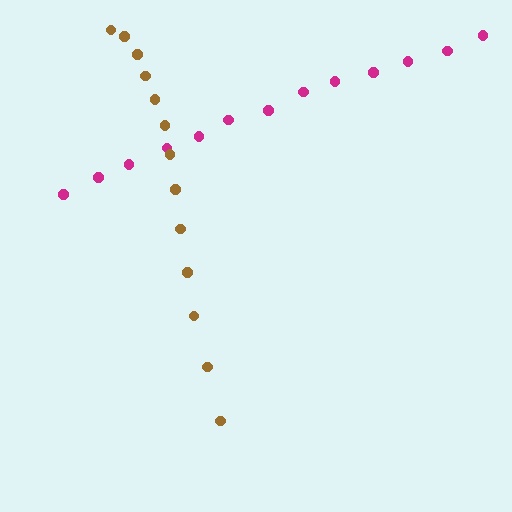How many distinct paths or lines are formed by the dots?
There are 2 distinct paths.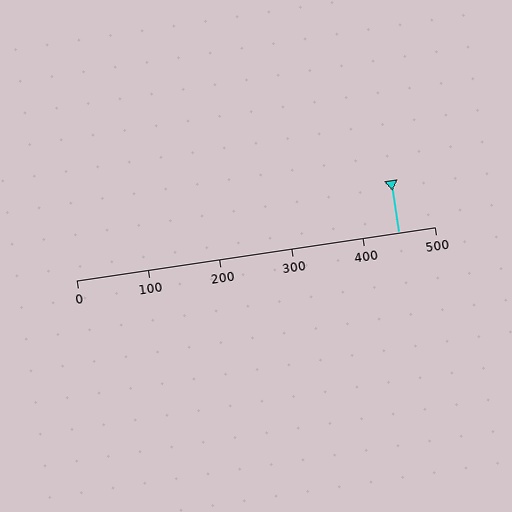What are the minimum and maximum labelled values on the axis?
The axis runs from 0 to 500.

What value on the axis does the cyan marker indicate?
The marker indicates approximately 450.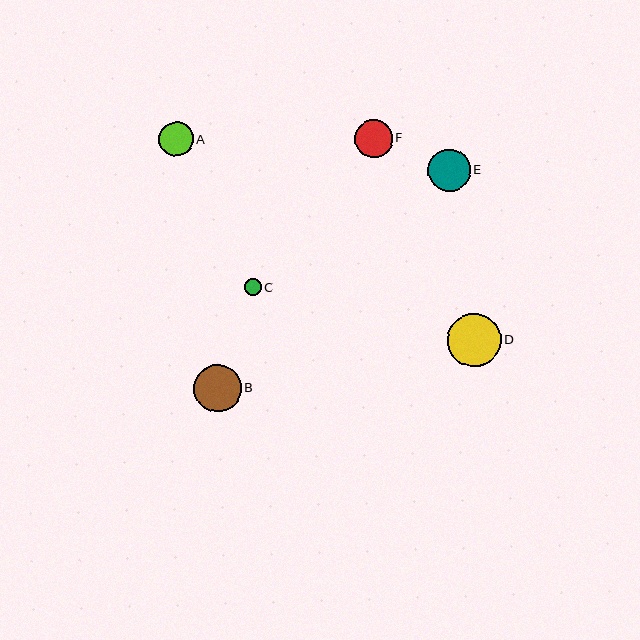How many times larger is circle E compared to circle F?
Circle E is approximately 1.1 times the size of circle F.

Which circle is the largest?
Circle D is the largest with a size of approximately 54 pixels.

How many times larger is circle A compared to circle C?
Circle A is approximately 2.0 times the size of circle C.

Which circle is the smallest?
Circle C is the smallest with a size of approximately 17 pixels.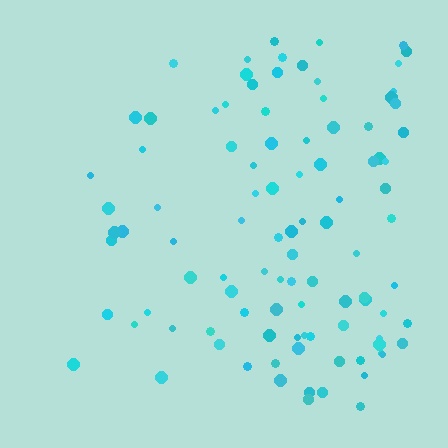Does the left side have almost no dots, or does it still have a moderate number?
Still a moderate number, just noticeably fewer than the right.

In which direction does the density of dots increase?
From left to right, with the right side densest.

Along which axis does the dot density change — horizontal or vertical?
Horizontal.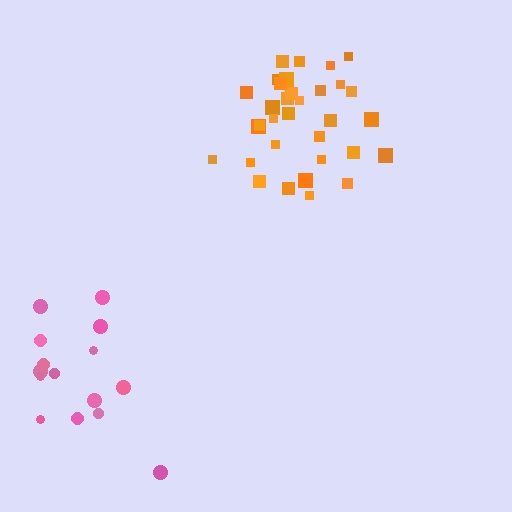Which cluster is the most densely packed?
Orange.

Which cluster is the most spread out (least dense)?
Pink.